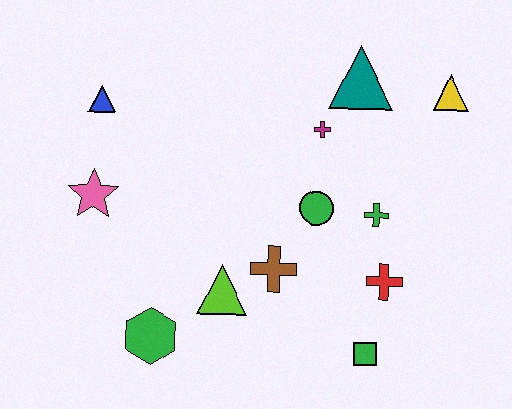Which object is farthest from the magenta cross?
The green hexagon is farthest from the magenta cross.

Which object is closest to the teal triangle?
The magenta cross is closest to the teal triangle.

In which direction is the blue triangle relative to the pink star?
The blue triangle is above the pink star.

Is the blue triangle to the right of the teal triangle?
No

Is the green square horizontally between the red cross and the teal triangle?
Yes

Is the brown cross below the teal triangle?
Yes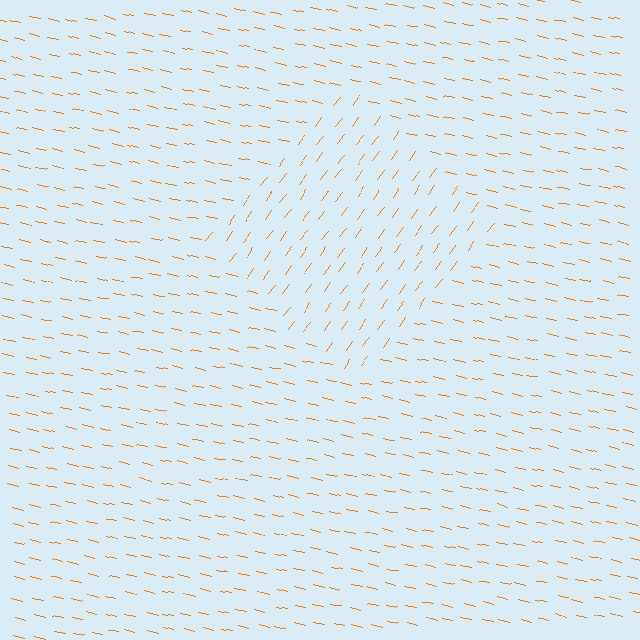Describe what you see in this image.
The image is filled with small orange line segments. A diamond region in the image has lines oriented differently from the surrounding lines, creating a visible texture boundary.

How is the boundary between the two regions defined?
The boundary is defined purely by a change in line orientation (approximately 66 degrees difference). All lines are the same color and thickness.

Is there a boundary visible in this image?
Yes, there is a texture boundary formed by a change in line orientation.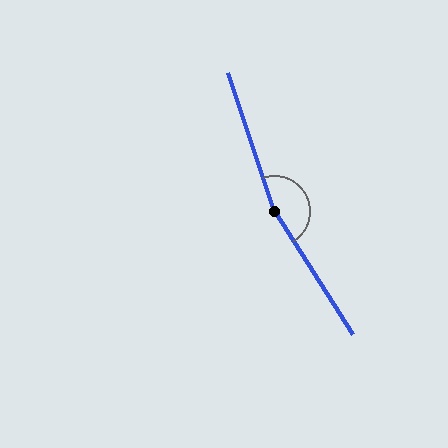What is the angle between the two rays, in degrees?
Approximately 166 degrees.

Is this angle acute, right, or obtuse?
It is obtuse.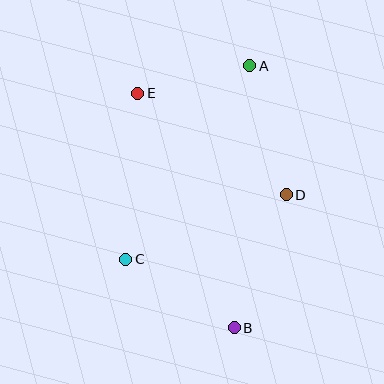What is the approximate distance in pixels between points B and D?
The distance between B and D is approximately 143 pixels.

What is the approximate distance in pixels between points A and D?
The distance between A and D is approximately 134 pixels.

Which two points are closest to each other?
Points A and E are closest to each other.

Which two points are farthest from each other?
Points A and B are farthest from each other.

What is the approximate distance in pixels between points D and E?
The distance between D and E is approximately 180 pixels.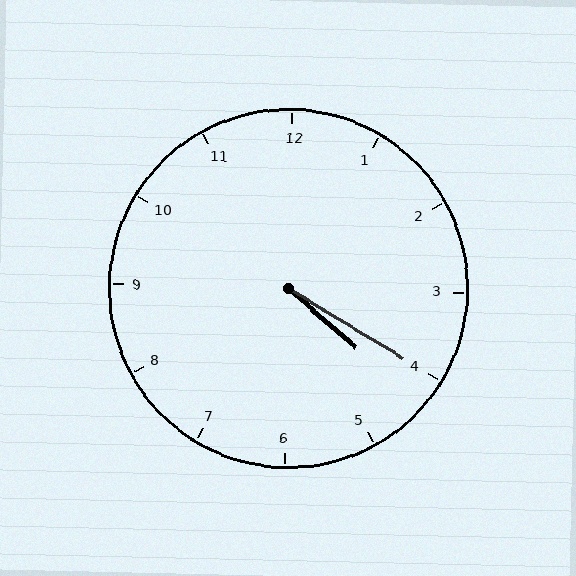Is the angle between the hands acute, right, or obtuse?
It is acute.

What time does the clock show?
4:20.